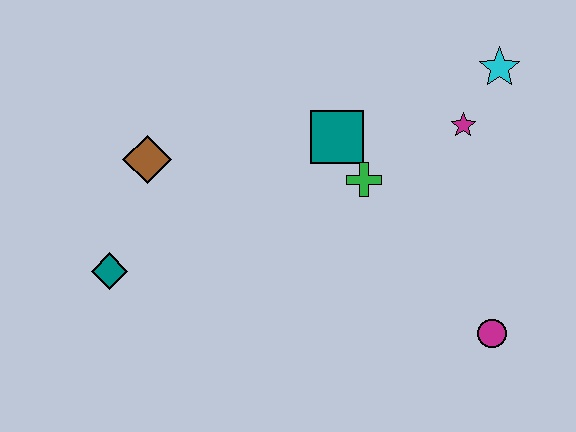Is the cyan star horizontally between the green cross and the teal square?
No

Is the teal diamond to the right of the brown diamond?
No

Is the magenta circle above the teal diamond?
No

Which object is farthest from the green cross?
The teal diamond is farthest from the green cross.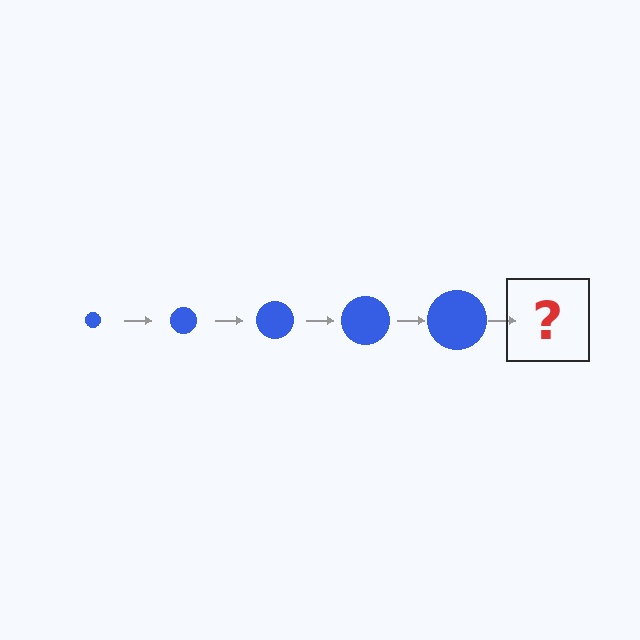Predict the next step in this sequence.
The next step is a blue circle, larger than the previous one.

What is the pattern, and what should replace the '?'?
The pattern is that the circle gets progressively larger each step. The '?' should be a blue circle, larger than the previous one.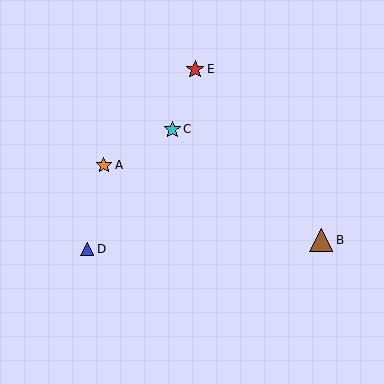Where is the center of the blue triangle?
The center of the blue triangle is at (87, 249).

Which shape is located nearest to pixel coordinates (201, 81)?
The red star (labeled E) at (195, 69) is nearest to that location.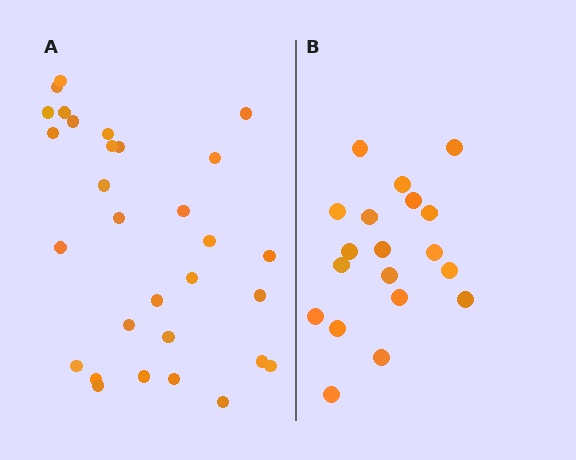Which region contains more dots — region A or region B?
Region A (the left region) has more dots.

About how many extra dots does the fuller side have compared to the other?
Region A has roughly 12 or so more dots than region B.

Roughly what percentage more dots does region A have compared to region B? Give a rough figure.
About 60% more.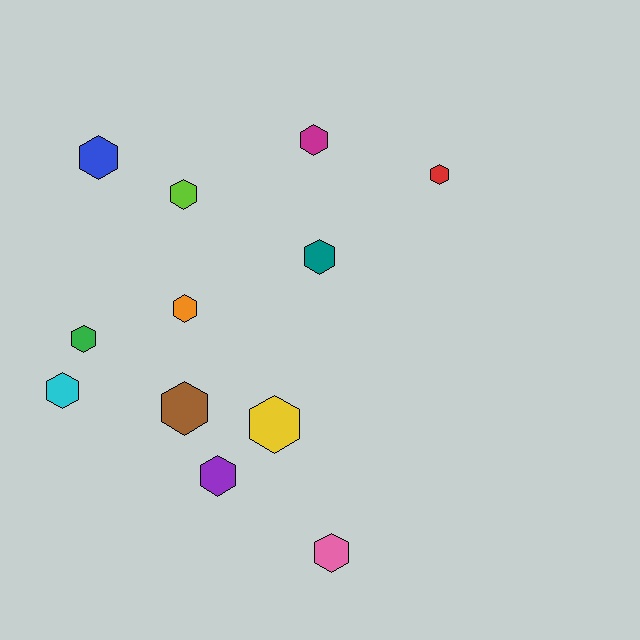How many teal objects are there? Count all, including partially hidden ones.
There is 1 teal object.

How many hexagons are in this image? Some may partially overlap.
There are 12 hexagons.